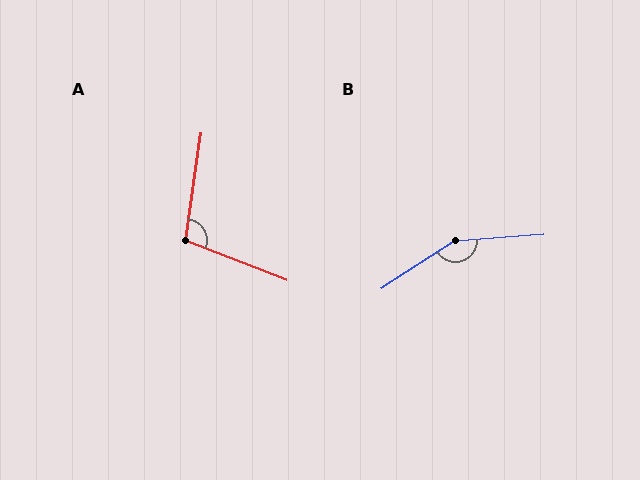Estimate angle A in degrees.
Approximately 103 degrees.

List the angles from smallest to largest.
A (103°), B (151°).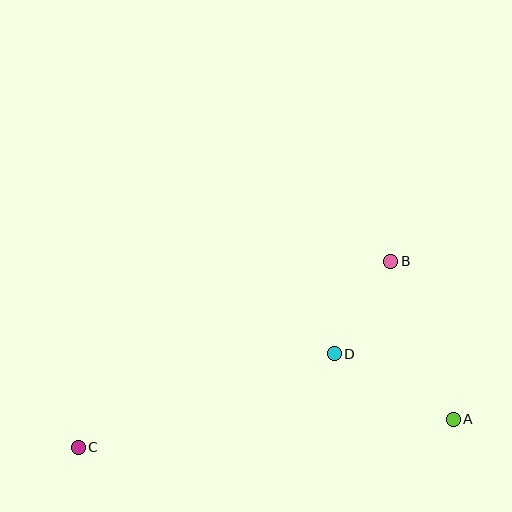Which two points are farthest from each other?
Points A and C are farthest from each other.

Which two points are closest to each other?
Points B and D are closest to each other.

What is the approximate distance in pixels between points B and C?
The distance between B and C is approximately 364 pixels.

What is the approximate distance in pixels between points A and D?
The distance between A and D is approximately 135 pixels.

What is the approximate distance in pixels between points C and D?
The distance between C and D is approximately 273 pixels.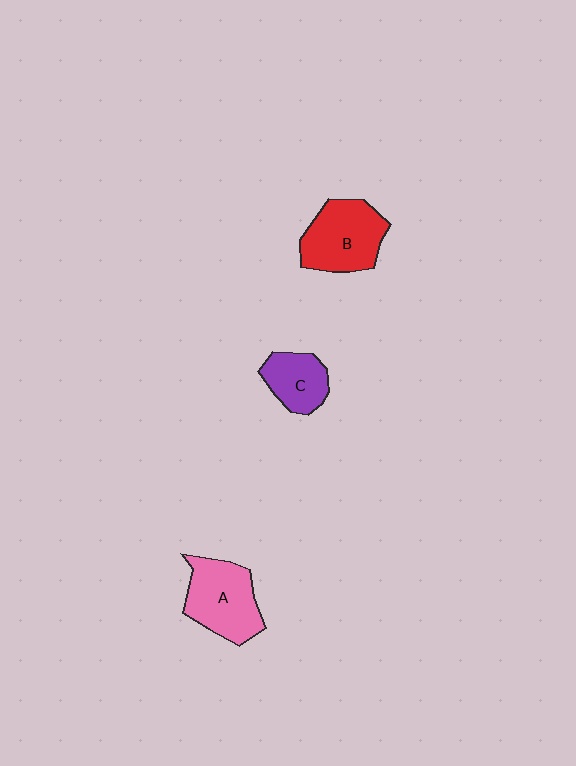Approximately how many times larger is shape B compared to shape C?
Approximately 1.6 times.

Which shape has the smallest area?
Shape C (purple).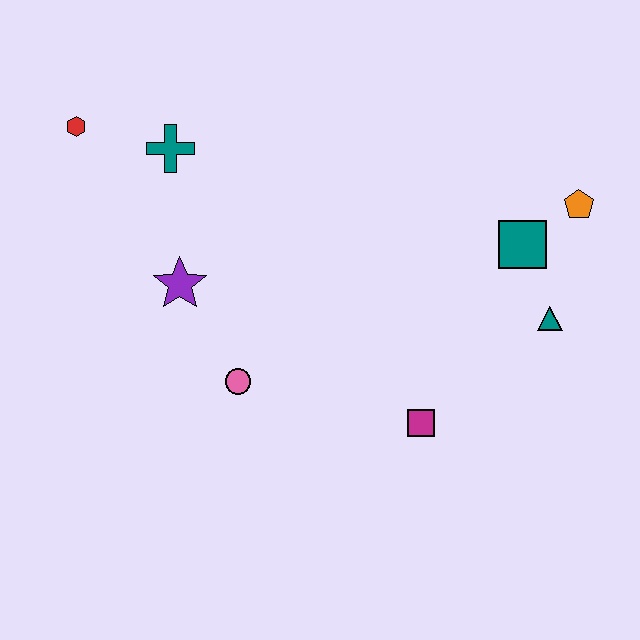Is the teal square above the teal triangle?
Yes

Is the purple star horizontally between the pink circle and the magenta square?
No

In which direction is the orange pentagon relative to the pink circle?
The orange pentagon is to the right of the pink circle.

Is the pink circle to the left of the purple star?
No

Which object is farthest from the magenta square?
The red hexagon is farthest from the magenta square.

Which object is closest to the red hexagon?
The teal cross is closest to the red hexagon.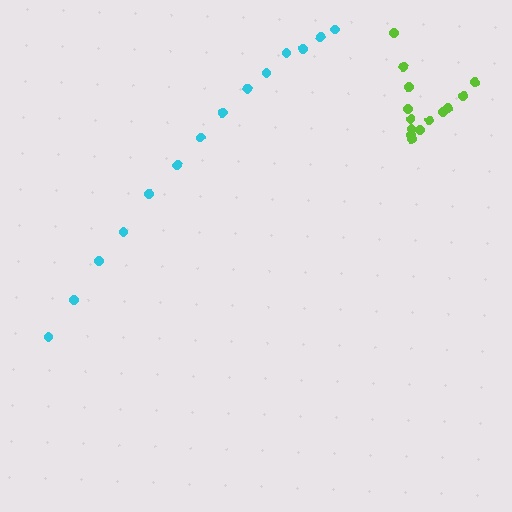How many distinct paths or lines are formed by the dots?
There are 2 distinct paths.